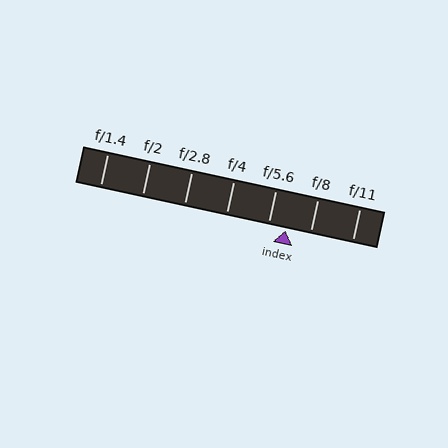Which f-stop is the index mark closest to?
The index mark is closest to f/5.6.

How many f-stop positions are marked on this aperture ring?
There are 7 f-stop positions marked.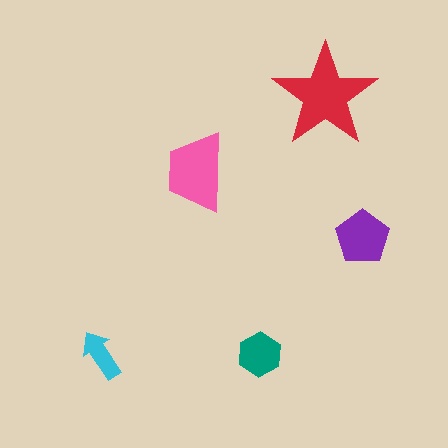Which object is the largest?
The red star.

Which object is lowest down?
The cyan arrow is bottommost.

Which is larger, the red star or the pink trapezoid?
The red star.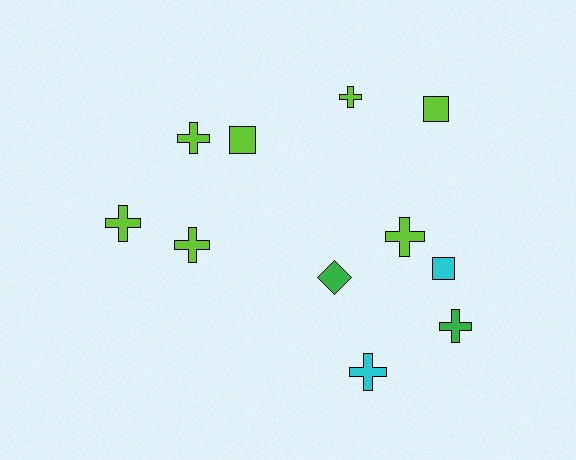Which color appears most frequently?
Lime, with 7 objects.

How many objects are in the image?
There are 11 objects.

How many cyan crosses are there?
There is 1 cyan cross.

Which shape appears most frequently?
Cross, with 7 objects.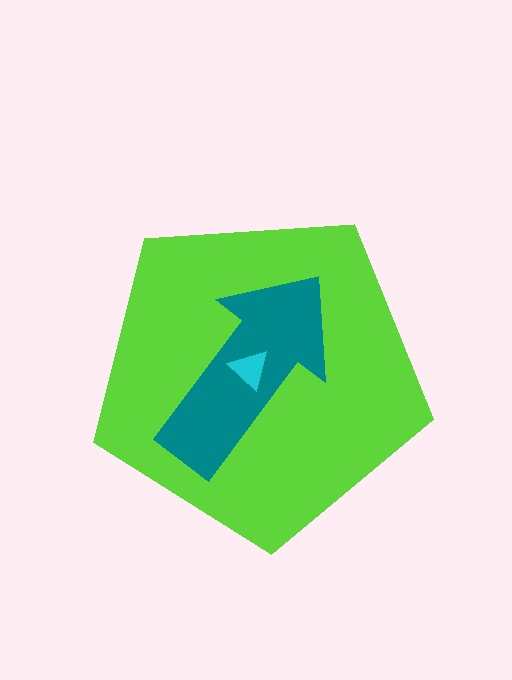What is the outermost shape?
The lime pentagon.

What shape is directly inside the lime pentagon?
The teal arrow.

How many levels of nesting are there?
3.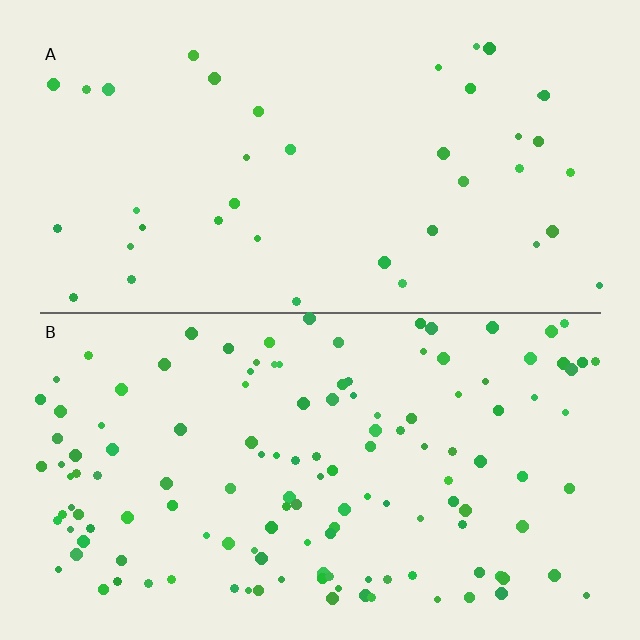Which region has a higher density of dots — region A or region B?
B (the bottom).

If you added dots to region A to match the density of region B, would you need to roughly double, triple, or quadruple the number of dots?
Approximately triple.